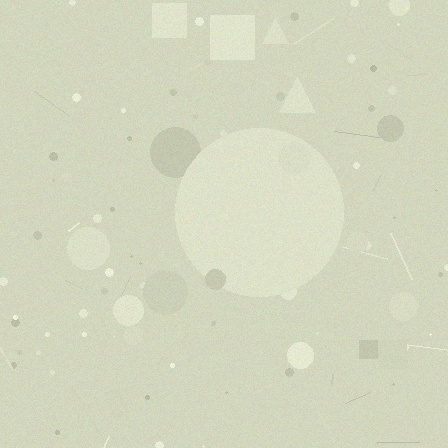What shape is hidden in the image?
A circle is hidden in the image.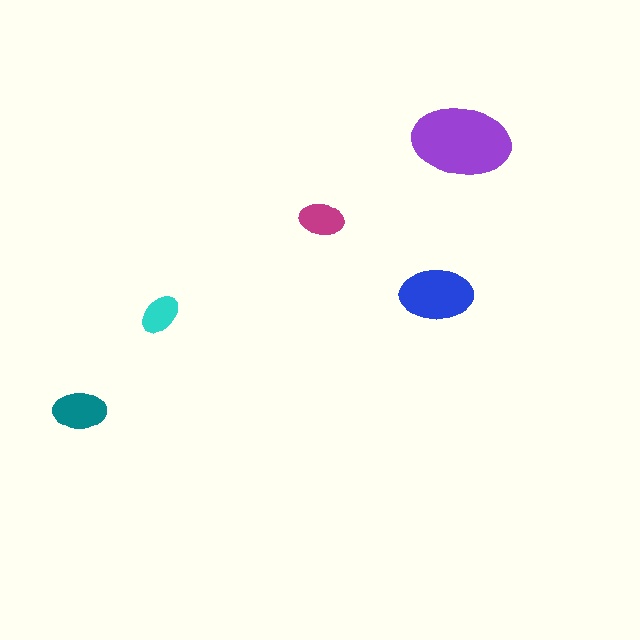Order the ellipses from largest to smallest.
the purple one, the blue one, the teal one, the magenta one, the cyan one.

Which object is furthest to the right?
The purple ellipse is rightmost.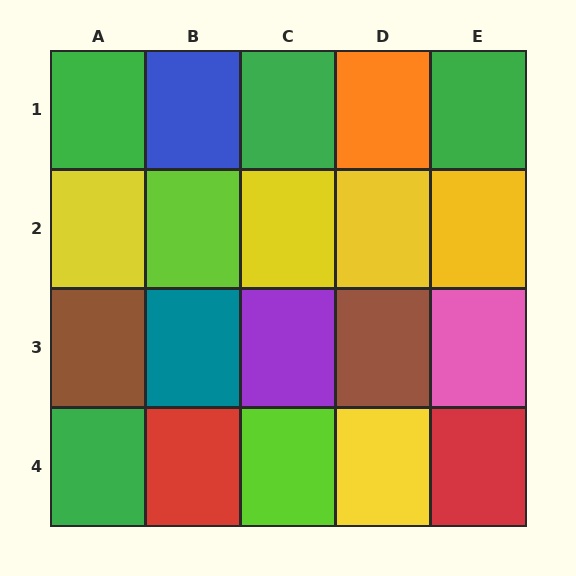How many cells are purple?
1 cell is purple.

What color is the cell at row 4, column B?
Red.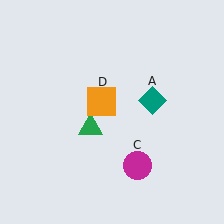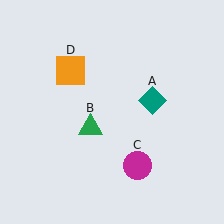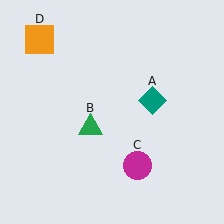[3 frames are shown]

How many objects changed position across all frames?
1 object changed position: orange square (object D).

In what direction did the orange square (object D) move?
The orange square (object D) moved up and to the left.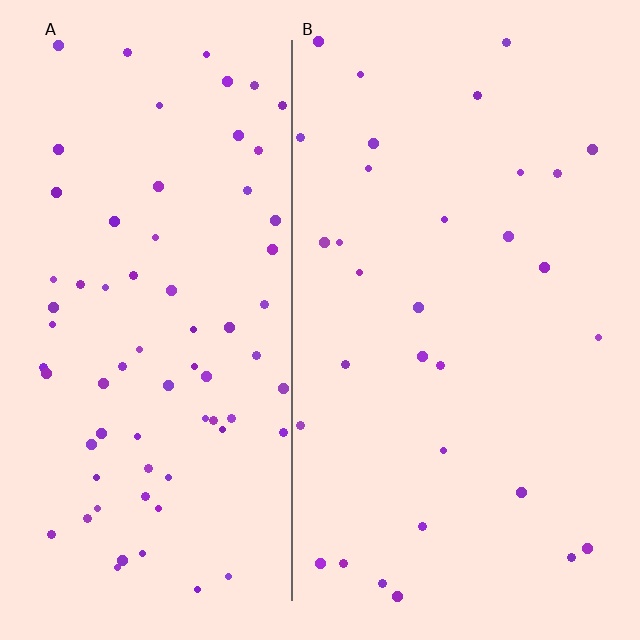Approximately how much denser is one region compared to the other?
Approximately 2.3× — region A over region B.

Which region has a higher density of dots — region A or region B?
A (the left).